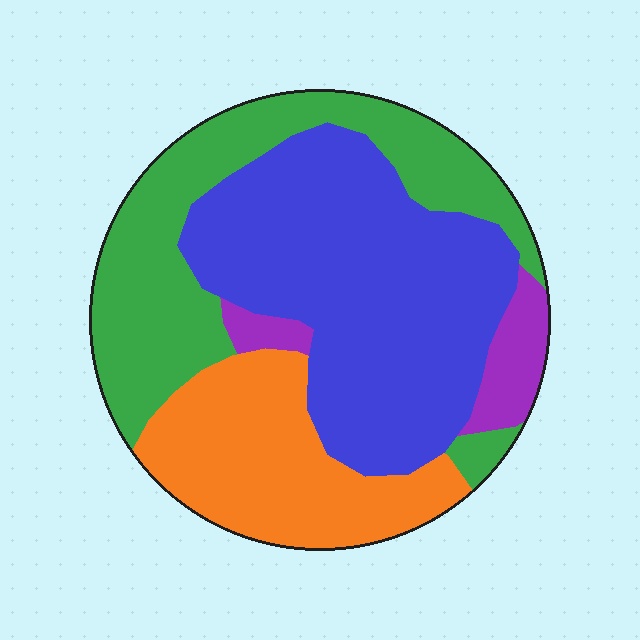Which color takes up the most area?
Blue, at roughly 40%.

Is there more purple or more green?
Green.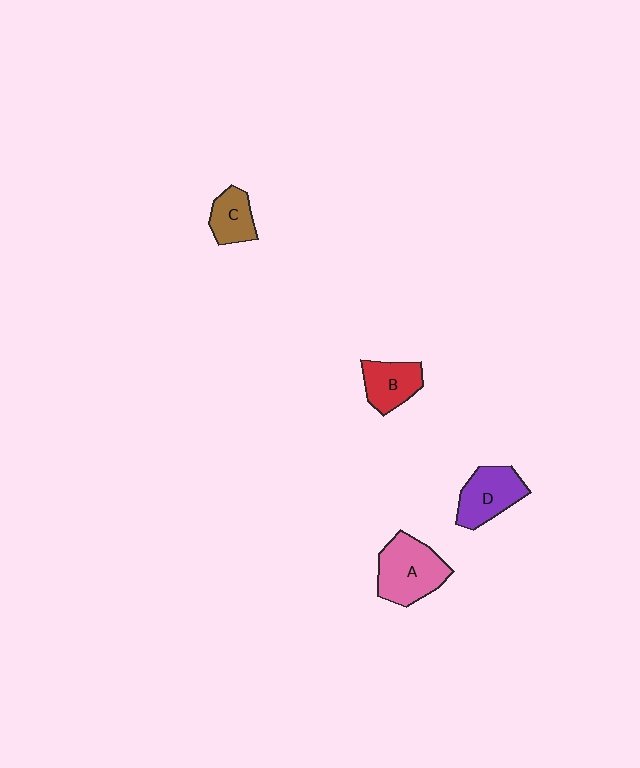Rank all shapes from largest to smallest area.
From largest to smallest: A (pink), D (purple), B (red), C (brown).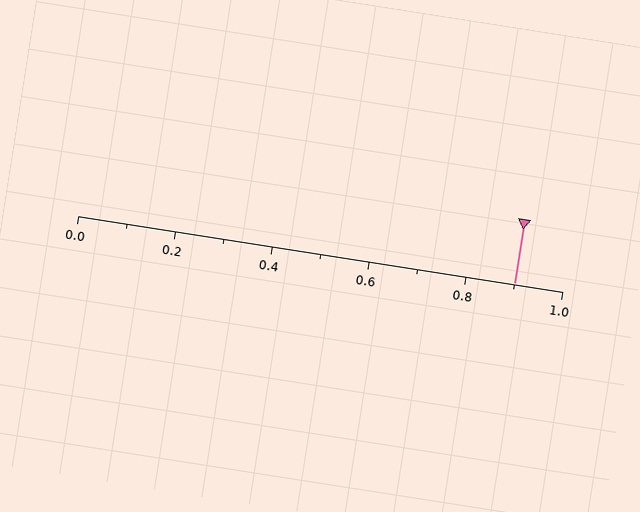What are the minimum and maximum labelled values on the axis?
The axis runs from 0.0 to 1.0.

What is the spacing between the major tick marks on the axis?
The major ticks are spaced 0.2 apart.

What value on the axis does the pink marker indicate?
The marker indicates approximately 0.9.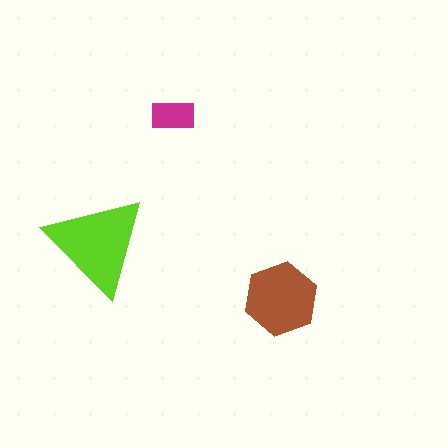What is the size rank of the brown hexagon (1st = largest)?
2nd.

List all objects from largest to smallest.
The lime triangle, the brown hexagon, the magenta rectangle.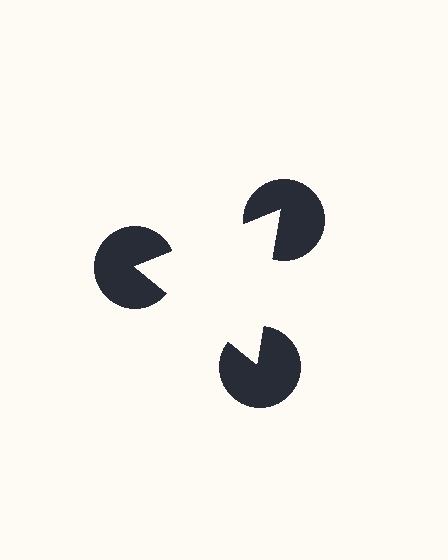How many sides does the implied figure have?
3 sides.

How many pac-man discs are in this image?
There are 3 — one at each vertex of the illusory triangle.